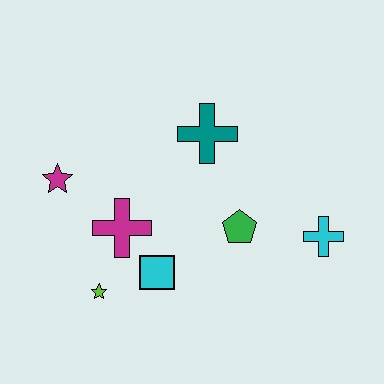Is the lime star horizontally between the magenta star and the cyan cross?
Yes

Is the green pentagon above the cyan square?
Yes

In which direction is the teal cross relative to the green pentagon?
The teal cross is above the green pentagon.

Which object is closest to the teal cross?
The green pentagon is closest to the teal cross.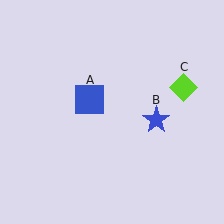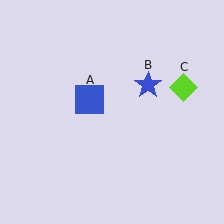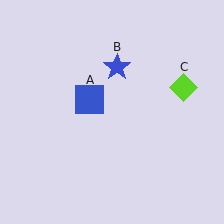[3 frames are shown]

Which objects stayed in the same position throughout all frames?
Blue square (object A) and lime diamond (object C) remained stationary.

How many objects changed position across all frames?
1 object changed position: blue star (object B).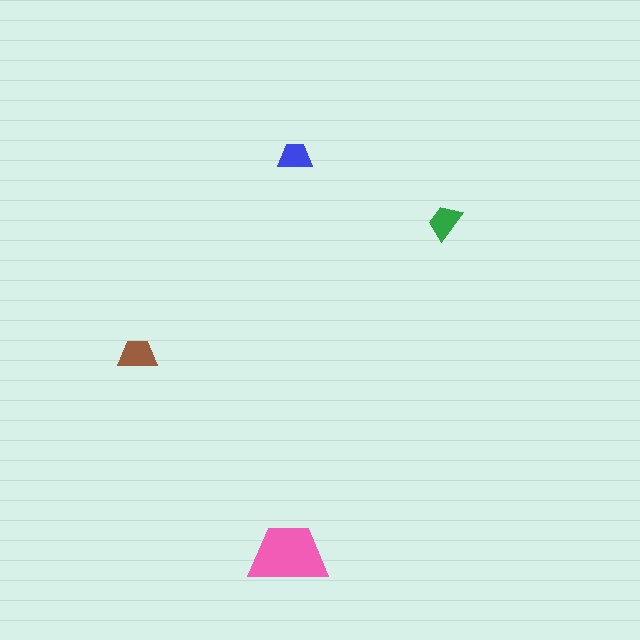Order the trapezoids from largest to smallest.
the pink one, the brown one, the green one, the blue one.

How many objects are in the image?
There are 4 objects in the image.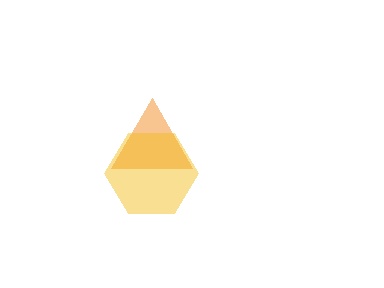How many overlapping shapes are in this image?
There are 2 overlapping shapes in the image.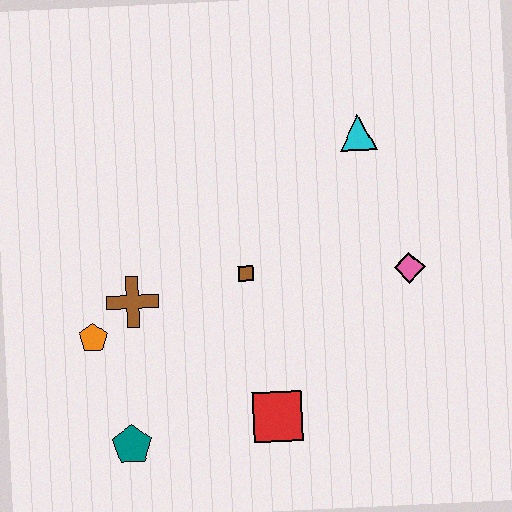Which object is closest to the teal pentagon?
The orange pentagon is closest to the teal pentagon.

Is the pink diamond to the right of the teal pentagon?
Yes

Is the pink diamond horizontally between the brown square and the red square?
No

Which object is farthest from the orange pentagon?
The cyan triangle is farthest from the orange pentagon.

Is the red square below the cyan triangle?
Yes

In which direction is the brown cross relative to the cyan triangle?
The brown cross is to the left of the cyan triangle.